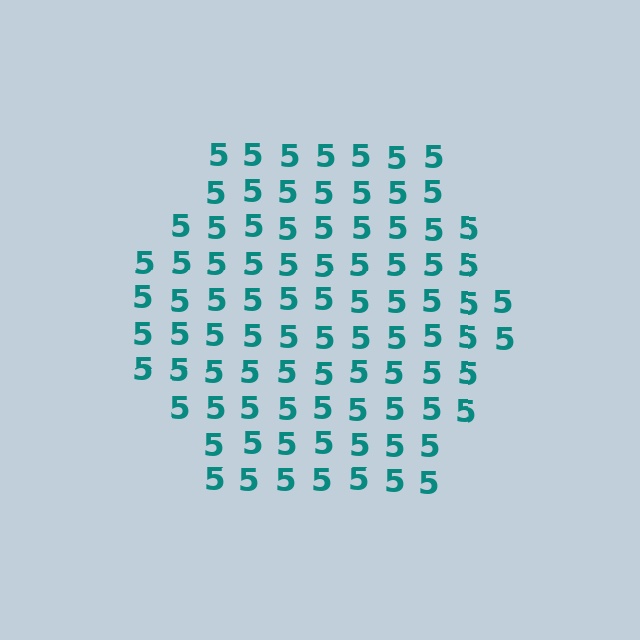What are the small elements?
The small elements are digit 5's.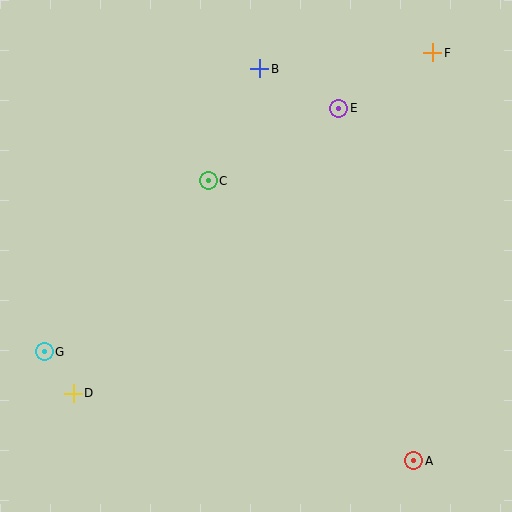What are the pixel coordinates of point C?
Point C is at (208, 181).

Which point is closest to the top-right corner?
Point F is closest to the top-right corner.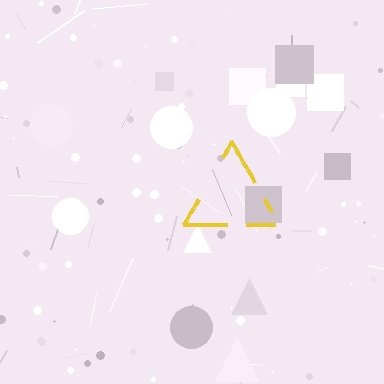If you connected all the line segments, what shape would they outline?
They would outline a triangle.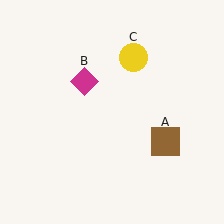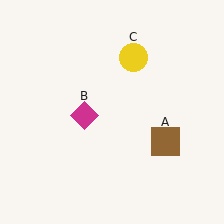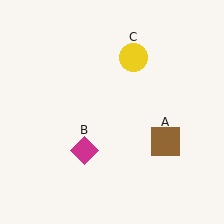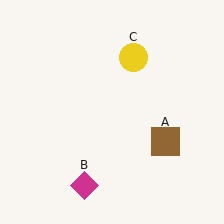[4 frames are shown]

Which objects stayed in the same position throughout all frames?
Brown square (object A) and yellow circle (object C) remained stationary.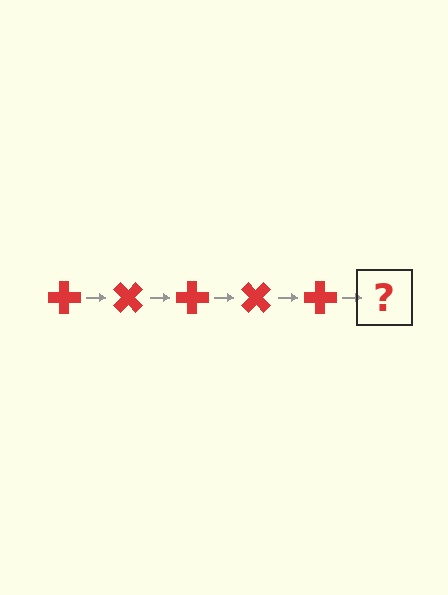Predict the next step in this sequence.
The next step is a red cross rotated 225 degrees.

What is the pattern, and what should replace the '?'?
The pattern is that the cross rotates 45 degrees each step. The '?' should be a red cross rotated 225 degrees.